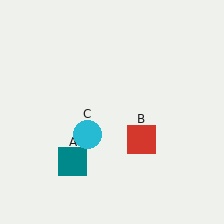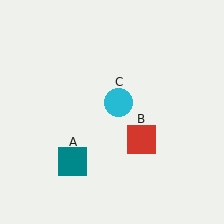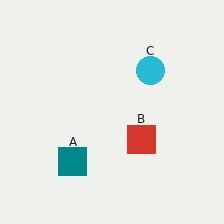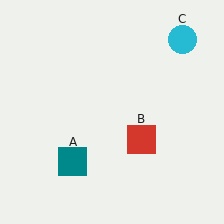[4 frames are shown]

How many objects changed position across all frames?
1 object changed position: cyan circle (object C).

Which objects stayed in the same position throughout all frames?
Teal square (object A) and red square (object B) remained stationary.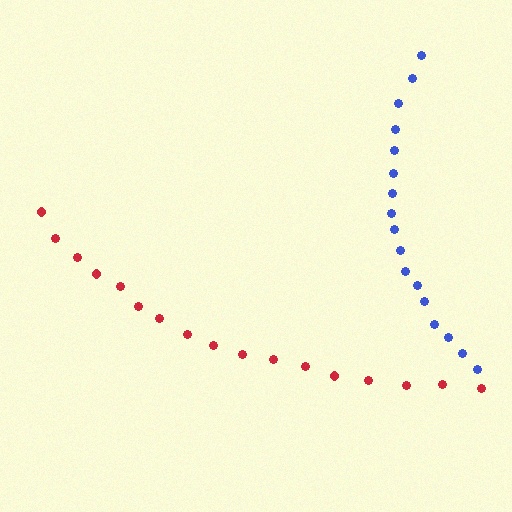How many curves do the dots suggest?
There are 2 distinct paths.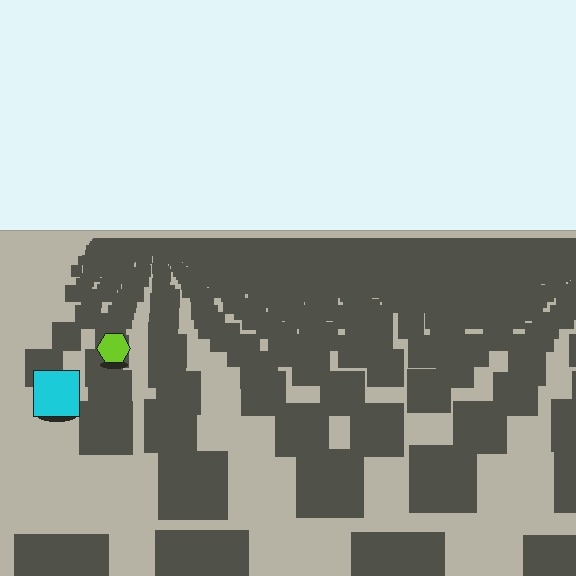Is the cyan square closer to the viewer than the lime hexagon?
Yes. The cyan square is closer — you can tell from the texture gradient: the ground texture is coarser near it.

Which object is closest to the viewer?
The cyan square is closest. The texture marks near it are larger and more spread out.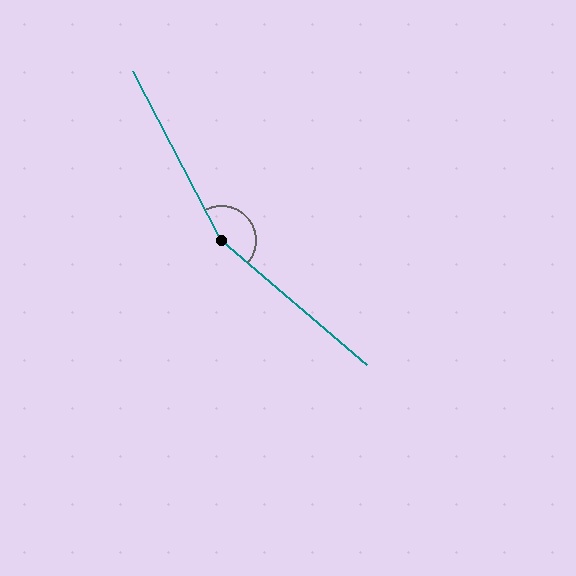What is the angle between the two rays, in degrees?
Approximately 158 degrees.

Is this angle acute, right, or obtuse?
It is obtuse.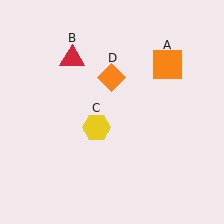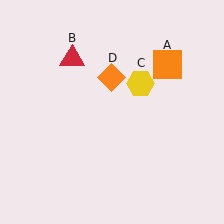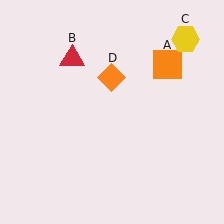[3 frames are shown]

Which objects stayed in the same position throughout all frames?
Orange square (object A) and red triangle (object B) and orange diamond (object D) remained stationary.